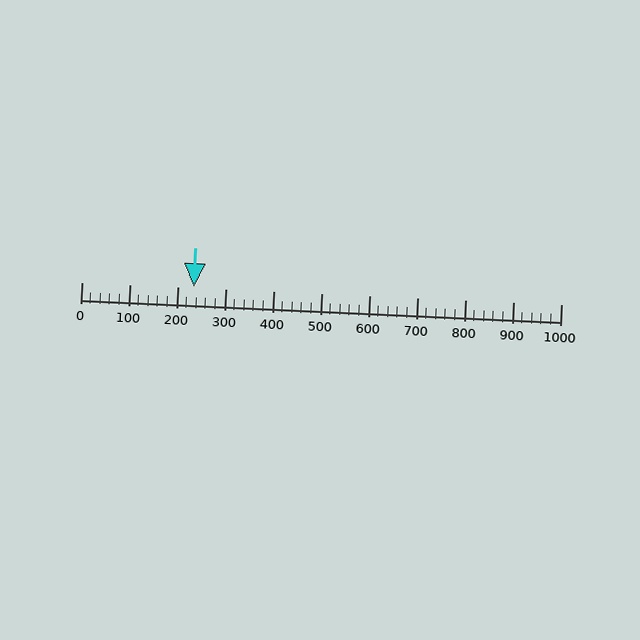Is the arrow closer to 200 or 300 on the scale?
The arrow is closer to 200.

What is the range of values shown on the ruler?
The ruler shows values from 0 to 1000.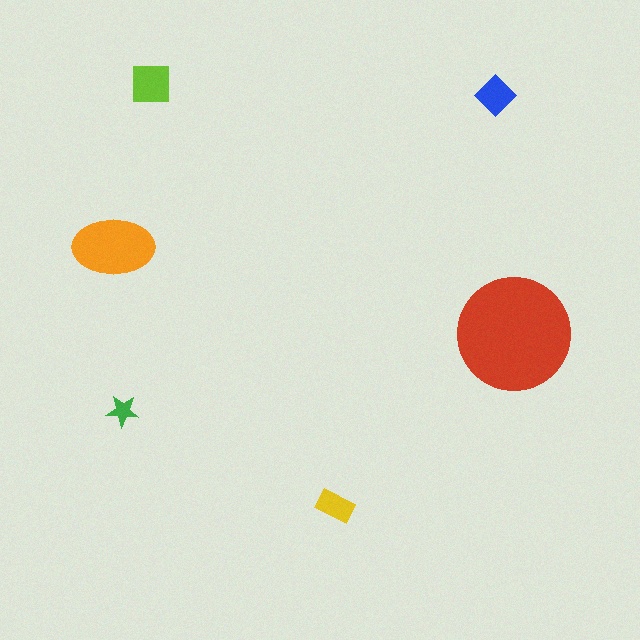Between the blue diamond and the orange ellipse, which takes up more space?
The orange ellipse.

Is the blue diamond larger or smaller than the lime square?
Smaller.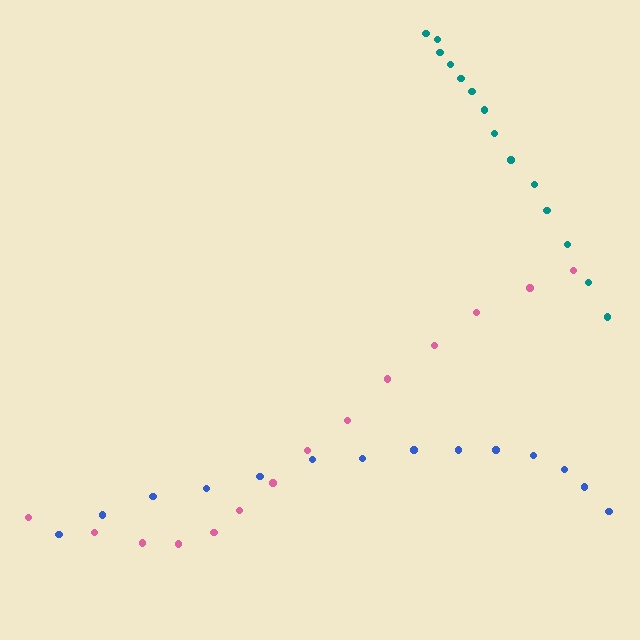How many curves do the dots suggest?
There are 3 distinct paths.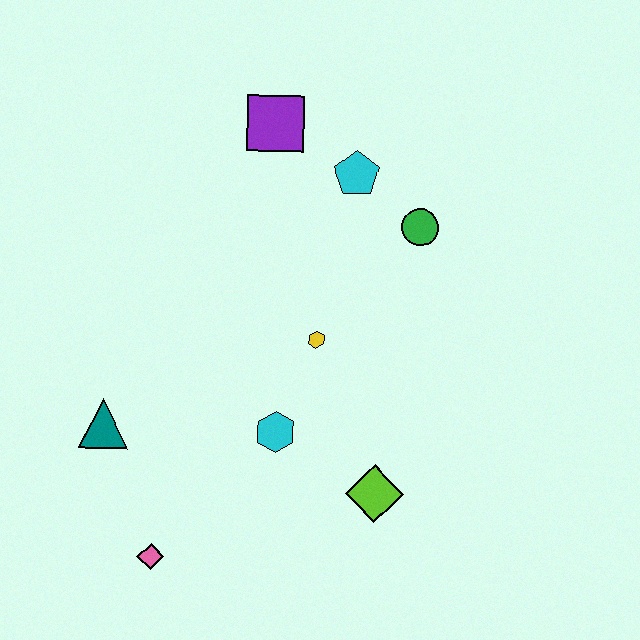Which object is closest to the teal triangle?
The pink diamond is closest to the teal triangle.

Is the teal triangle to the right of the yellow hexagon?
No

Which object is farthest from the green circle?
The pink diamond is farthest from the green circle.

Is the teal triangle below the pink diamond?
No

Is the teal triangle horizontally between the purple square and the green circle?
No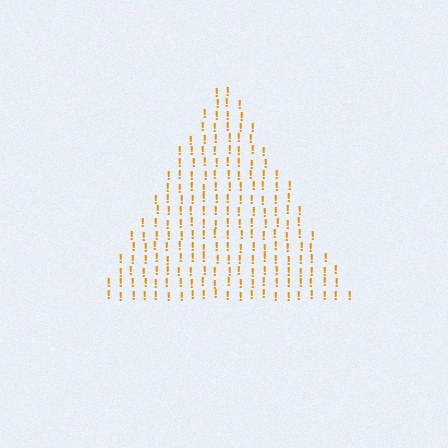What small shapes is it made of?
It is made of small exclamation marks.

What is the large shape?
The large shape is a triangle.